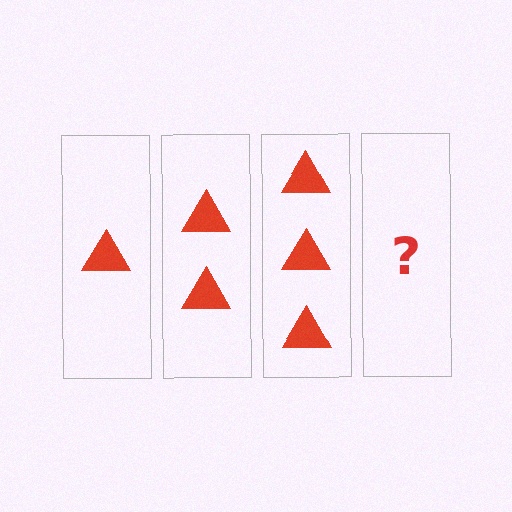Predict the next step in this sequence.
The next step is 4 triangles.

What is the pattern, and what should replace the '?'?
The pattern is that each step adds one more triangle. The '?' should be 4 triangles.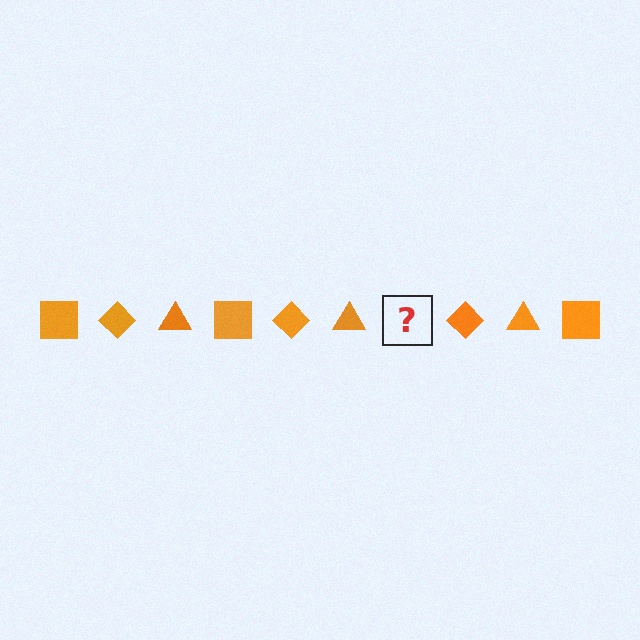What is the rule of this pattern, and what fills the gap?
The rule is that the pattern cycles through square, diamond, triangle shapes in orange. The gap should be filled with an orange square.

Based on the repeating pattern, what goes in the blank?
The blank should be an orange square.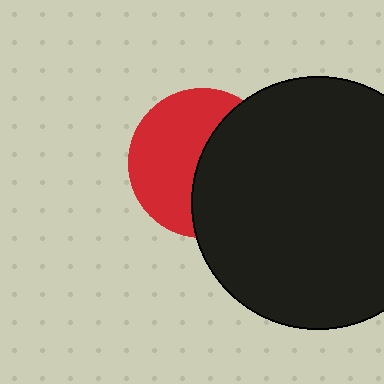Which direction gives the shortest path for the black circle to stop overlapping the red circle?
Moving right gives the shortest separation.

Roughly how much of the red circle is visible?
About half of it is visible (roughly 53%).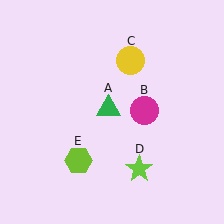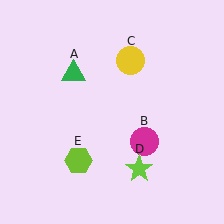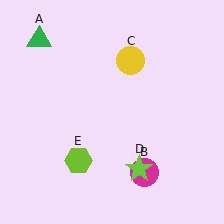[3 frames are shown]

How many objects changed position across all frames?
2 objects changed position: green triangle (object A), magenta circle (object B).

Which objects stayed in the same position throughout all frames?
Yellow circle (object C) and lime star (object D) and lime hexagon (object E) remained stationary.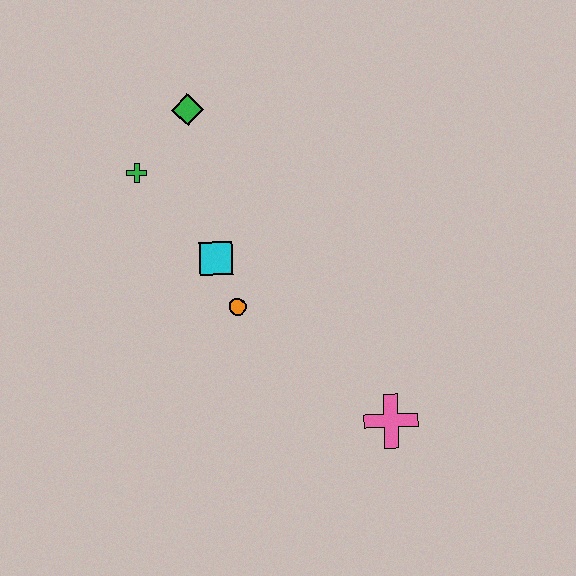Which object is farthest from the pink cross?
The green diamond is farthest from the pink cross.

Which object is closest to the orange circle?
The cyan square is closest to the orange circle.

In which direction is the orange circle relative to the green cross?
The orange circle is below the green cross.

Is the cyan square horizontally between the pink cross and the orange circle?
No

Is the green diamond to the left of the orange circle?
Yes